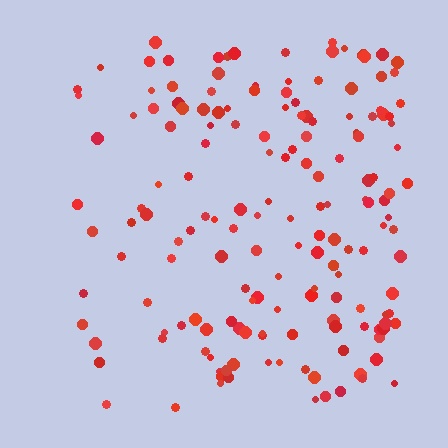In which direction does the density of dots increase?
From left to right, with the right side densest.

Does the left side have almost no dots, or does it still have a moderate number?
Still a moderate number, just noticeably fewer than the right.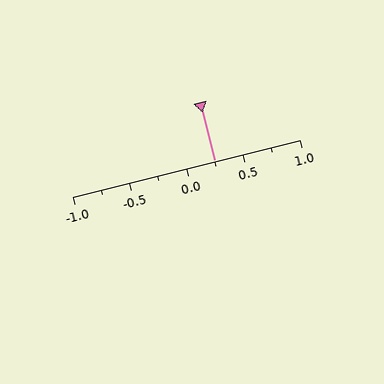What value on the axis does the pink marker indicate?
The marker indicates approximately 0.25.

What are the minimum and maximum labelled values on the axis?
The axis runs from -1.0 to 1.0.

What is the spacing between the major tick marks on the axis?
The major ticks are spaced 0.5 apart.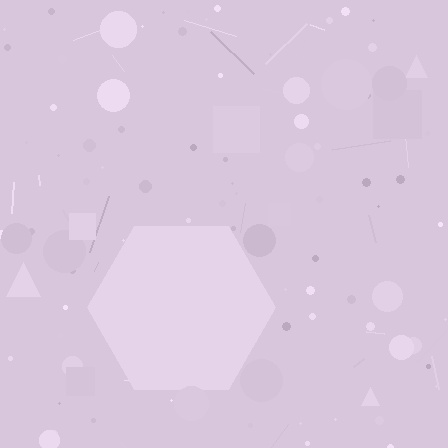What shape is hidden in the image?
A hexagon is hidden in the image.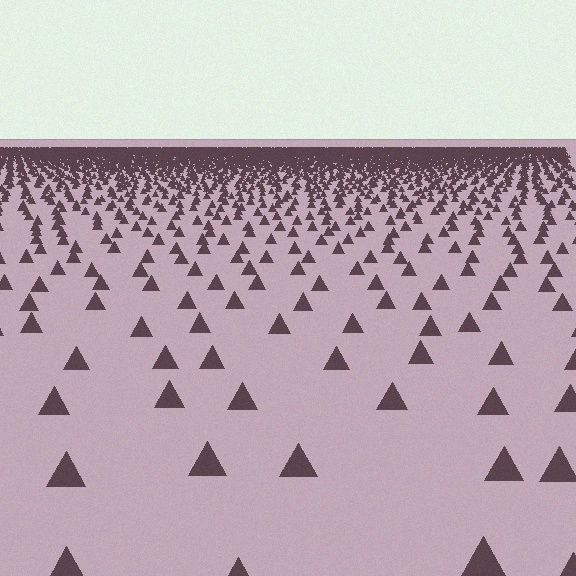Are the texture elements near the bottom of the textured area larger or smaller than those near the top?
Larger. Near the bottom, elements are closer to the viewer and appear at a bigger on-screen size.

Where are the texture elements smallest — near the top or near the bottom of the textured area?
Near the top.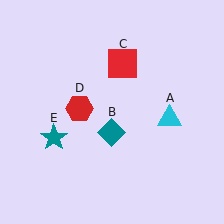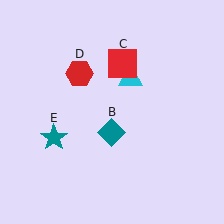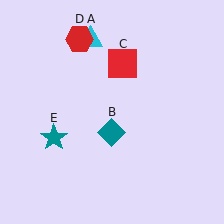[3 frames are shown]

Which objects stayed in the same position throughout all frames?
Teal diamond (object B) and red square (object C) and teal star (object E) remained stationary.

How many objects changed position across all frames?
2 objects changed position: cyan triangle (object A), red hexagon (object D).